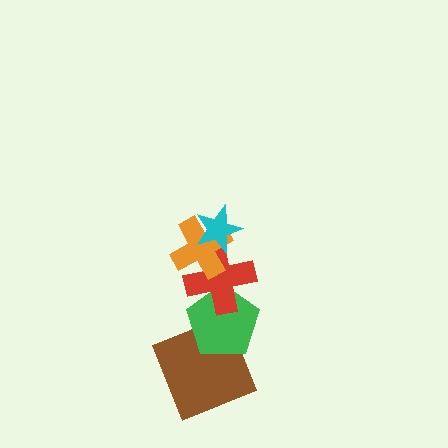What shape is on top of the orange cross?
The cyan star is on top of the orange cross.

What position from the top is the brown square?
The brown square is 5th from the top.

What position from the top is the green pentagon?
The green pentagon is 4th from the top.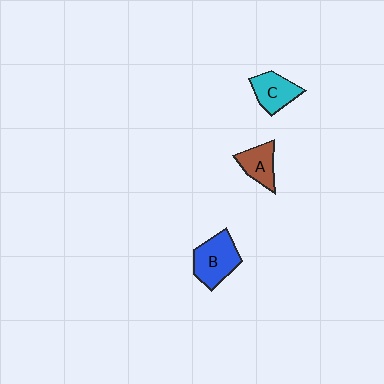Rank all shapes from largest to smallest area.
From largest to smallest: B (blue), C (cyan), A (brown).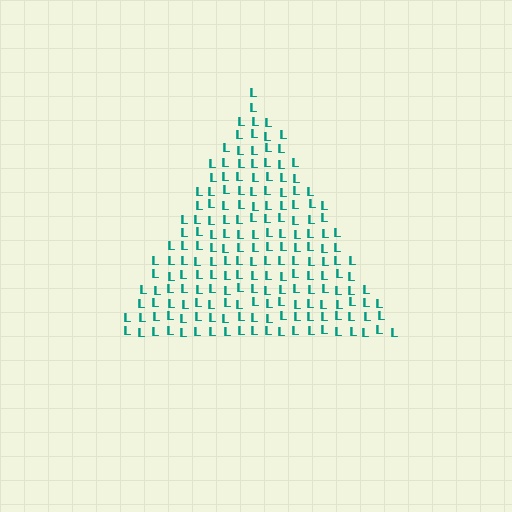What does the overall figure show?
The overall figure shows a triangle.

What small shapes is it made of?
It is made of small letter L's.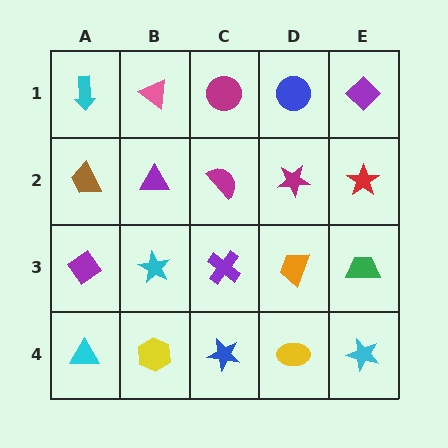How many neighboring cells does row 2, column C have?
4.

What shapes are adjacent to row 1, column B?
A purple triangle (row 2, column B), a cyan arrow (row 1, column A), a magenta circle (row 1, column C).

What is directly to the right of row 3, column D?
A green trapezoid.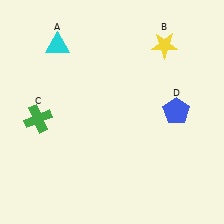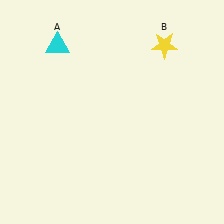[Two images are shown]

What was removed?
The green cross (C), the blue pentagon (D) were removed in Image 2.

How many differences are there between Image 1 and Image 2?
There are 2 differences between the two images.